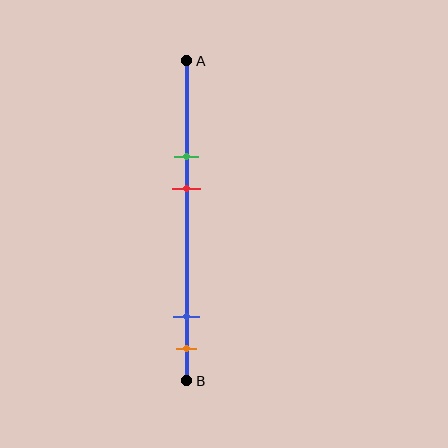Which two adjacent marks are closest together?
The blue and orange marks are the closest adjacent pair.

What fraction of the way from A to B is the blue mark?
The blue mark is approximately 80% (0.8) of the way from A to B.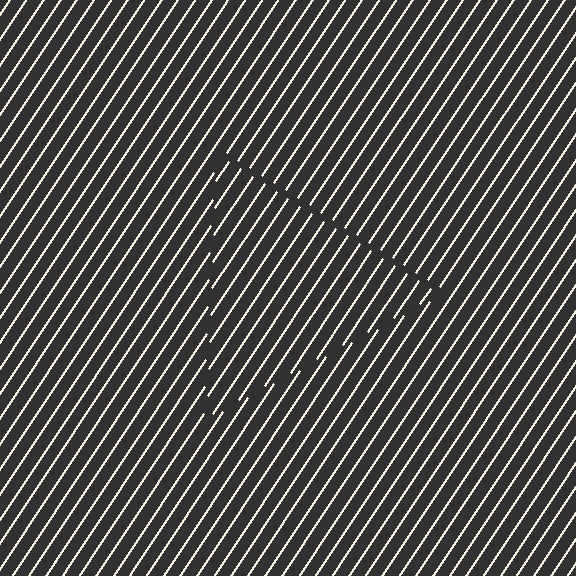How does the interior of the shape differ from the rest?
The interior of the shape contains the same grating, shifted by half a period — the contour is defined by the phase discontinuity where line-ends from the inner and outer gratings abut.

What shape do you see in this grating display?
An illusory triangle. The interior of the shape contains the same grating, shifted by half a period — the contour is defined by the phase discontinuity where line-ends from the inner and outer gratings abut.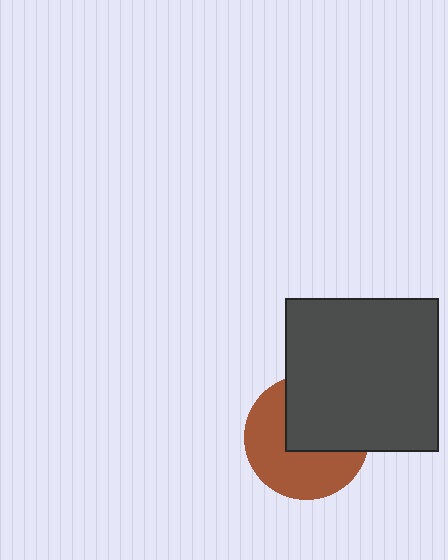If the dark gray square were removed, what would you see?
You would see the complete brown circle.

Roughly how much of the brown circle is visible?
About half of it is visible (roughly 55%).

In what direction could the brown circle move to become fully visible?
The brown circle could move toward the lower-left. That would shift it out from behind the dark gray square entirely.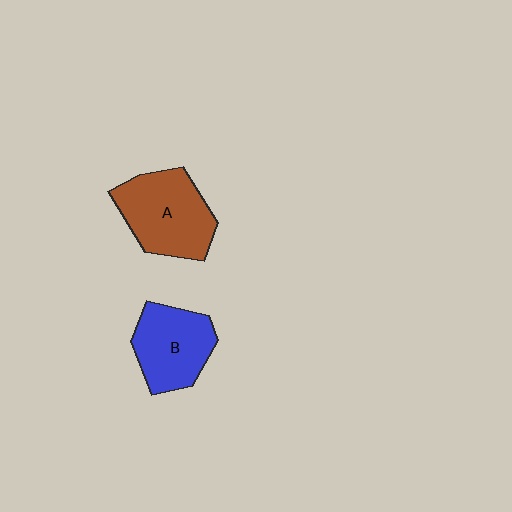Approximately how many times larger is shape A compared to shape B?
Approximately 1.2 times.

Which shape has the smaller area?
Shape B (blue).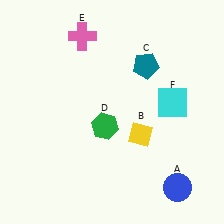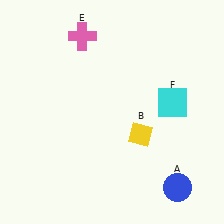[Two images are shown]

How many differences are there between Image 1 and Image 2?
There are 2 differences between the two images.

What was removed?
The teal pentagon (C), the green hexagon (D) were removed in Image 2.